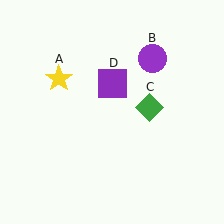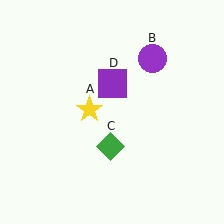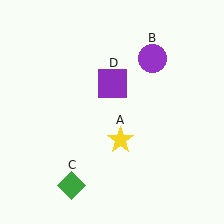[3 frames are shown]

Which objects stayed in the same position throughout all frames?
Purple circle (object B) and purple square (object D) remained stationary.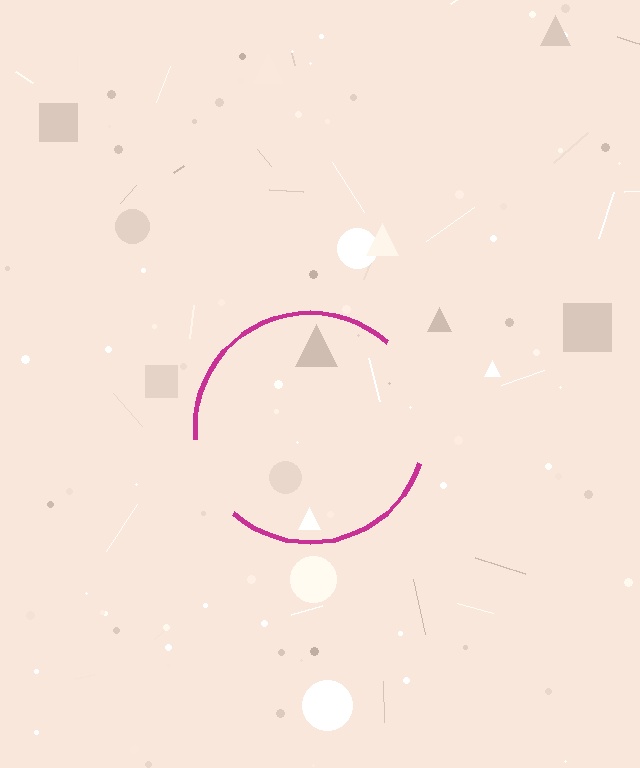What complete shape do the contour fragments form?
The contour fragments form a circle.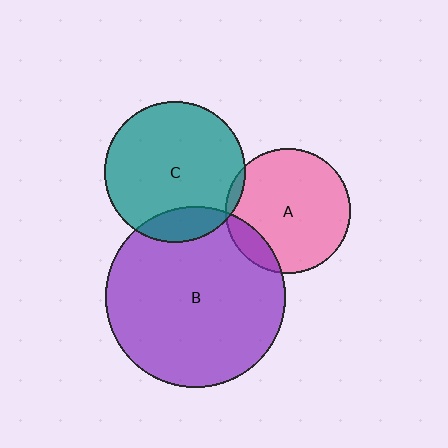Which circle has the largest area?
Circle B (purple).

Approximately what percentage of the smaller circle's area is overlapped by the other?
Approximately 15%.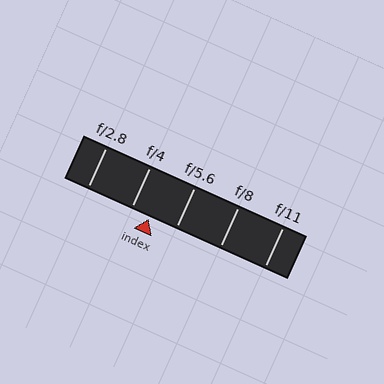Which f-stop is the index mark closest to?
The index mark is closest to f/4.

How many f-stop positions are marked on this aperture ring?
There are 5 f-stop positions marked.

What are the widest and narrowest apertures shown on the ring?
The widest aperture shown is f/2.8 and the narrowest is f/11.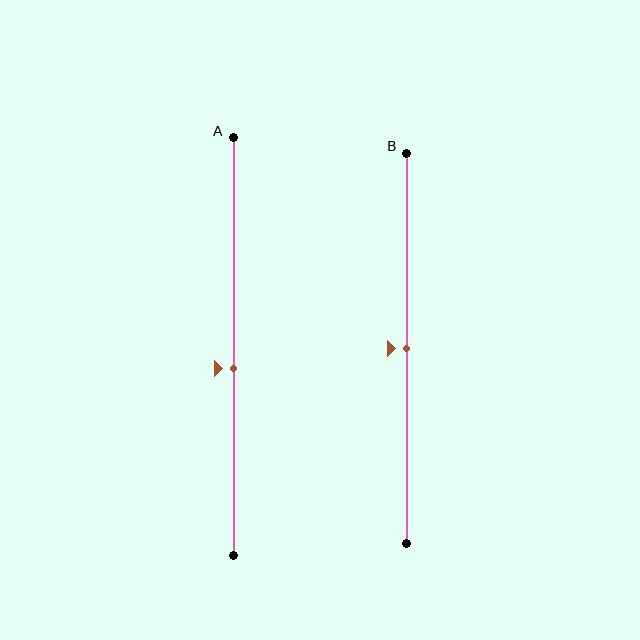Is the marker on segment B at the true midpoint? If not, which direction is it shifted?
Yes, the marker on segment B is at the true midpoint.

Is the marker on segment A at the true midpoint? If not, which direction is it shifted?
No, the marker on segment A is shifted downward by about 5% of the segment length.